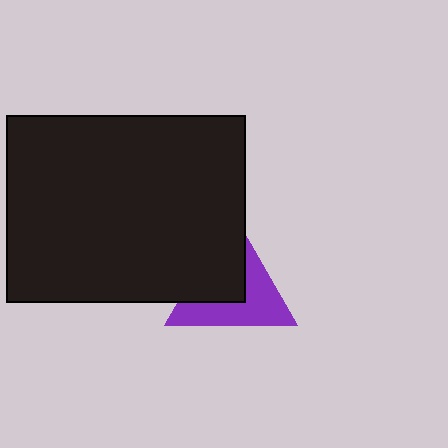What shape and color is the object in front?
The object in front is a black rectangle.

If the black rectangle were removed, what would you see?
You would see the complete purple triangle.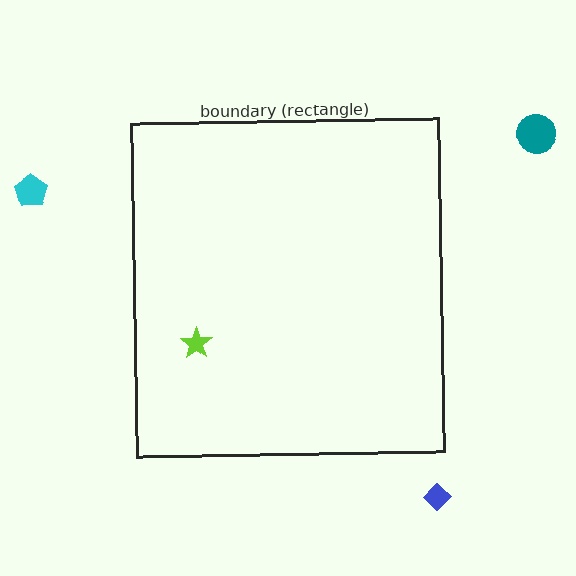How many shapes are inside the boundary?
1 inside, 3 outside.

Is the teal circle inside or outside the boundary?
Outside.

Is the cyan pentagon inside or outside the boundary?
Outside.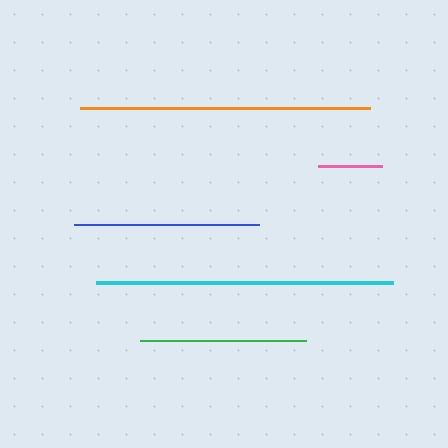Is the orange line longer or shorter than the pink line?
The orange line is longer than the pink line.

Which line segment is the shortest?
The pink line is the shortest at approximately 64 pixels.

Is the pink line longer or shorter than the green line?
The green line is longer than the pink line.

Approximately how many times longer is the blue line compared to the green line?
The blue line is approximately 1.1 times the length of the green line.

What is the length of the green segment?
The green segment is approximately 166 pixels long.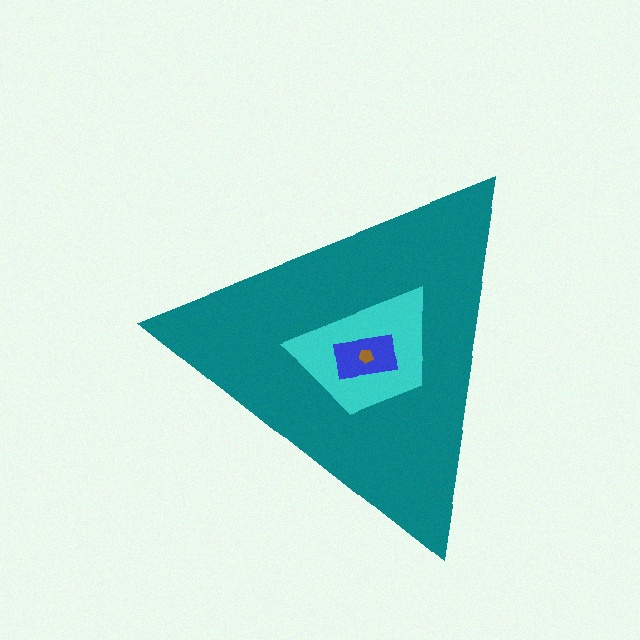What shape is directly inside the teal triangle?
The cyan trapezoid.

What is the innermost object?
The brown pentagon.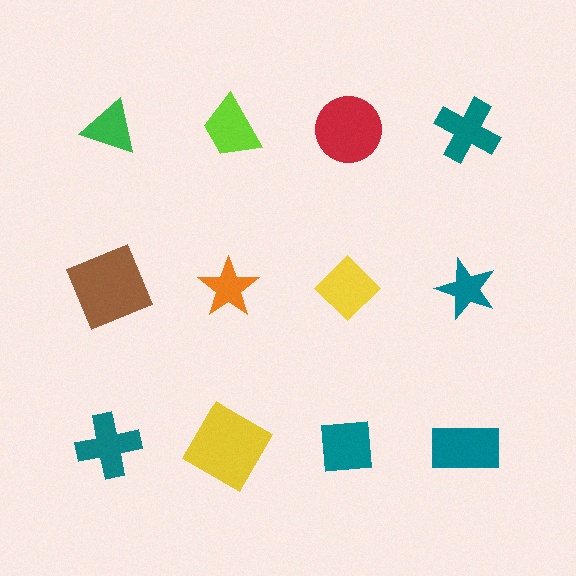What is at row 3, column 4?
A teal rectangle.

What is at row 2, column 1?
A brown square.